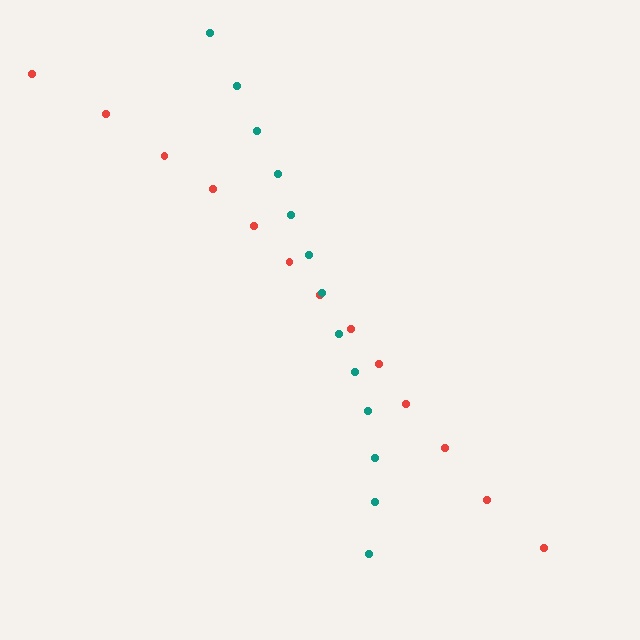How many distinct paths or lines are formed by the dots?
There are 2 distinct paths.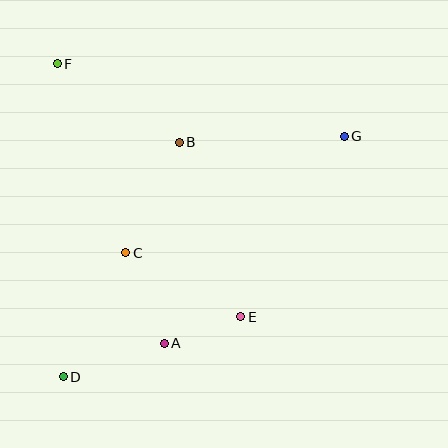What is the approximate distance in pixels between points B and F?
The distance between B and F is approximately 145 pixels.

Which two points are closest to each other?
Points A and E are closest to each other.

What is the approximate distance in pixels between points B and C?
The distance between B and C is approximately 123 pixels.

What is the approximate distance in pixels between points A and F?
The distance between A and F is approximately 299 pixels.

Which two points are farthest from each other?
Points D and G are farthest from each other.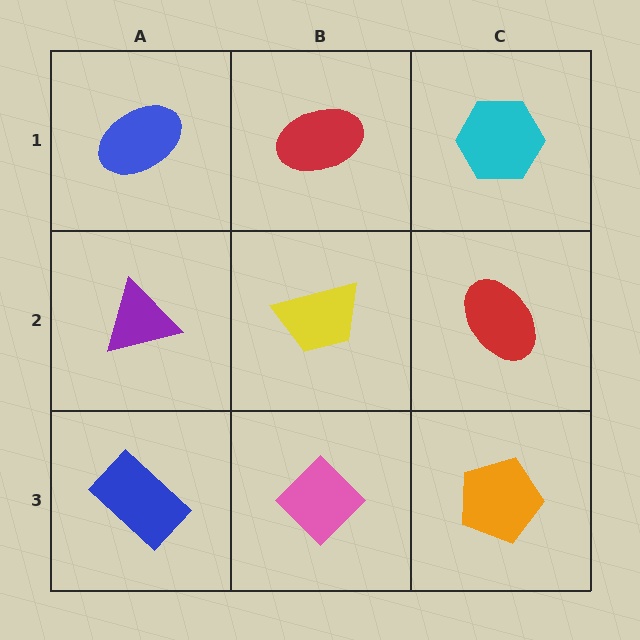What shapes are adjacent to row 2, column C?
A cyan hexagon (row 1, column C), an orange pentagon (row 3, column C), a yellow trapezoid (row 2, column B).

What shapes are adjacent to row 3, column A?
A purple triangle (row 2, column A), a pink diamond (row 3, column B).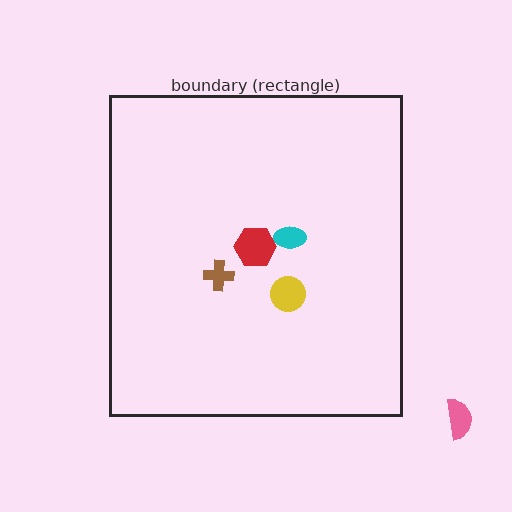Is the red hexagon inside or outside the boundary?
Inside.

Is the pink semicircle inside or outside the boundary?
Outside.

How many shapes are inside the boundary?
4 inside, 1 outside.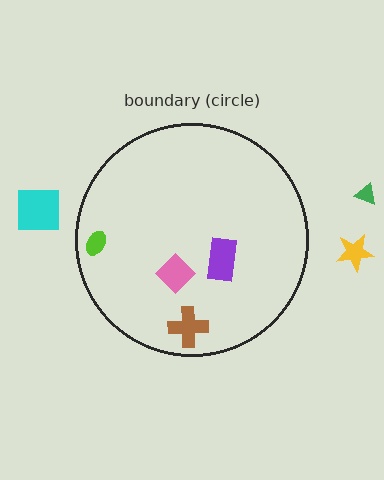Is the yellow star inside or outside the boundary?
Outside.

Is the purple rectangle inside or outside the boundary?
Inside.